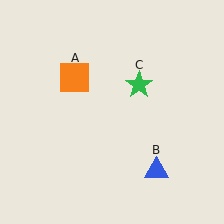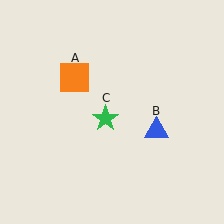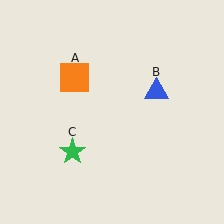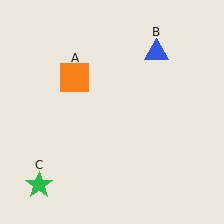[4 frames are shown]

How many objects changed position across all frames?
2 objects changed position: blue triangle (object B), green star (object C).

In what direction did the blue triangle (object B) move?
The blue triangle (object B) moved up.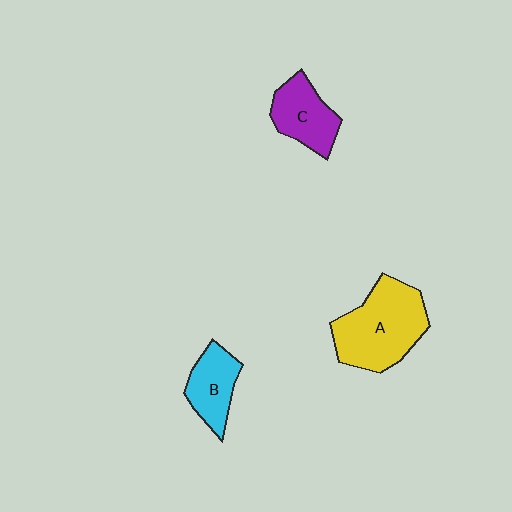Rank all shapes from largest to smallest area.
From largest to smallest: A (yellow), C (purple), B (cyan).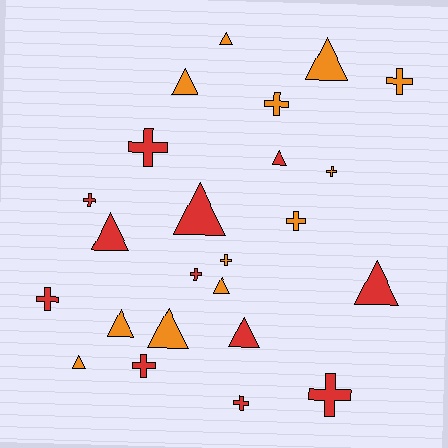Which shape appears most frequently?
Triangle, with 12 objects.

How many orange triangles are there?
There are 7 orange triangles.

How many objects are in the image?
There are 24 objects.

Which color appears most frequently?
Red, with 12 objects.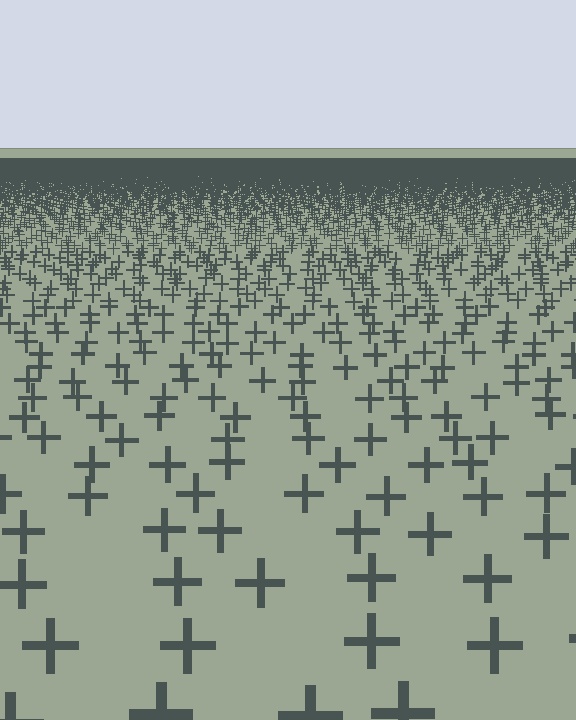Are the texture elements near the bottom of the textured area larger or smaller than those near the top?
Larger. Near the bottom, elements are closer to the viewer and appear at a bigger on-screen size.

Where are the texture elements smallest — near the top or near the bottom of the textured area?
Near the top.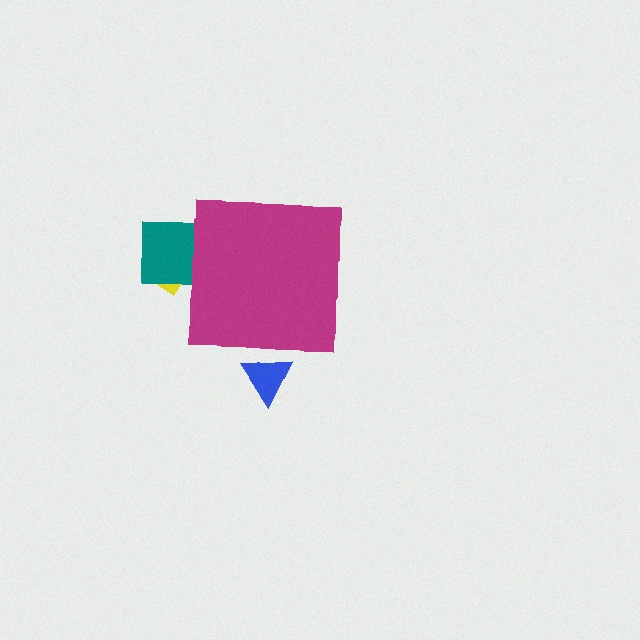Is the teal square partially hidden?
Yes, the teal square is partially hidden behind the magenta square.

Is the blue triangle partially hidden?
Yes, the blue triangle is partially hidden behind the magenta square.